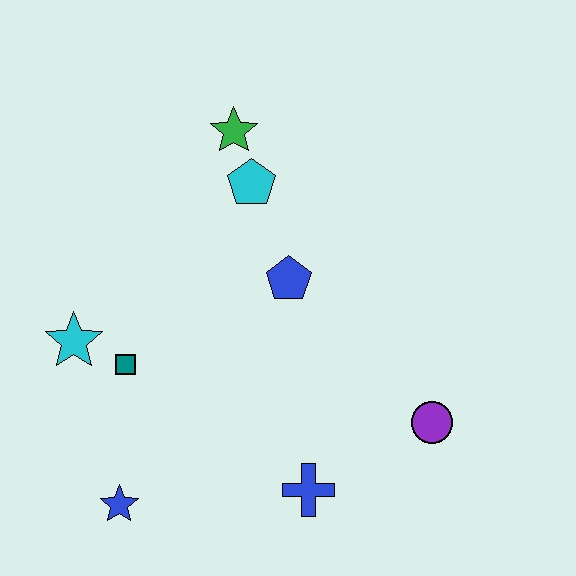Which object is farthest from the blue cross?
The green star is farthest from the blue cross.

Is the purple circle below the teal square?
Yes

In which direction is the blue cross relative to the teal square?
The blue cross is to the right of the teal square.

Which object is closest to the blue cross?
The purple circle is closest to the blue cross.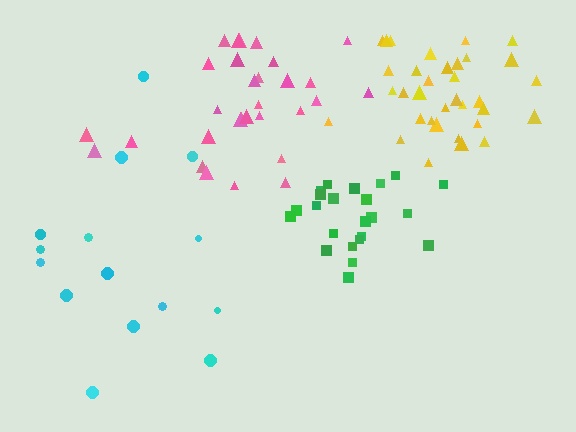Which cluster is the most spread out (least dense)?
Cyan.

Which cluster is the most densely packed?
Yellow.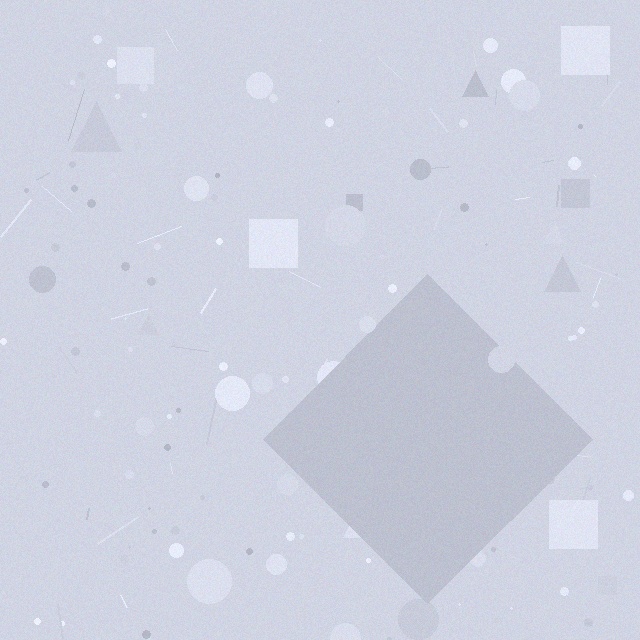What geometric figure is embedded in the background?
A diamond is embedded in the background.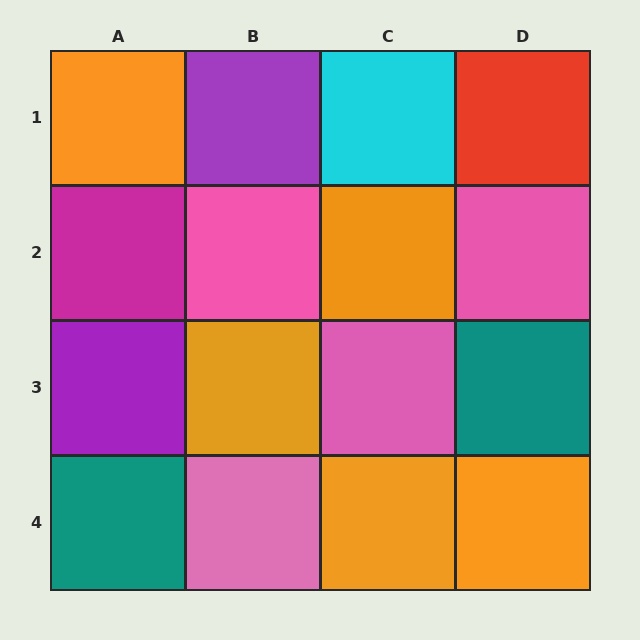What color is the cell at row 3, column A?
Purple.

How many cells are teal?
2 cells are teal.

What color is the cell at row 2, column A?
Magenta.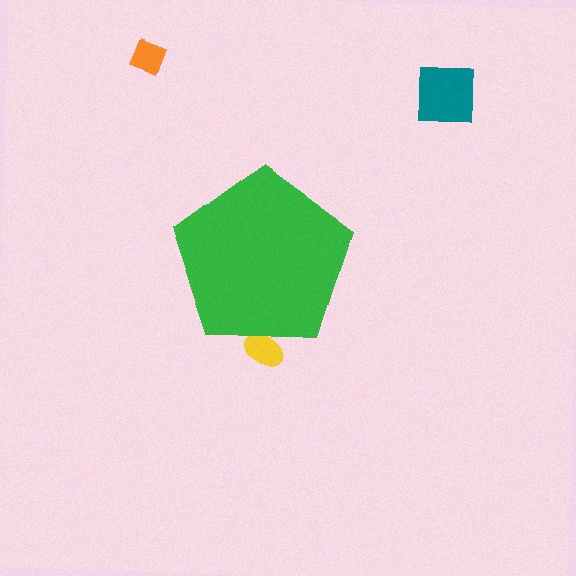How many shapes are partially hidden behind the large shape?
1 shape is partially hidden.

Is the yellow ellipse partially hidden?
Yes, the yellow ellipse is partially hidden behind the green pentagon.